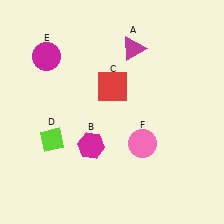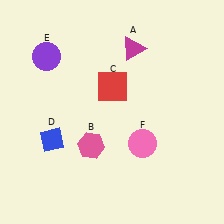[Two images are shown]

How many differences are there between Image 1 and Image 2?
There are 3 differences between the two images.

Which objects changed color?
B changed from magenta to pink. D changed from lime to blue. E changed from magenta to purple.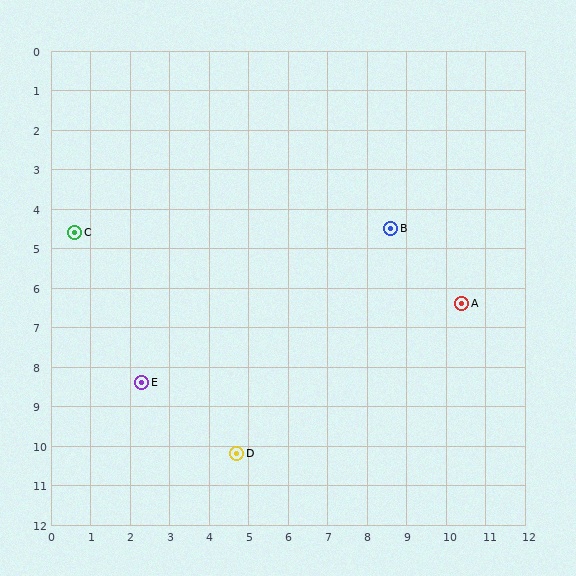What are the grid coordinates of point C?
Point C is at approximately (0.6, 4.6).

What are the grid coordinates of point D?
Point D is at approximately (4.7, 10.2).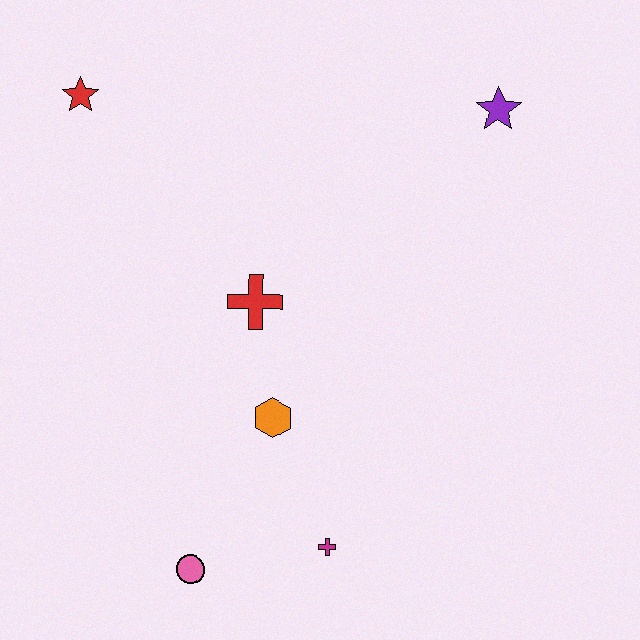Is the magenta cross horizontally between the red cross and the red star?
No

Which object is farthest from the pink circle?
The purple star is farthest from the pink circle.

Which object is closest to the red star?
The red cross is closest to the red star.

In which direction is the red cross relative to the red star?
The red cross is below the red star.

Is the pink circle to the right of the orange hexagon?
No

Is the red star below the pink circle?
No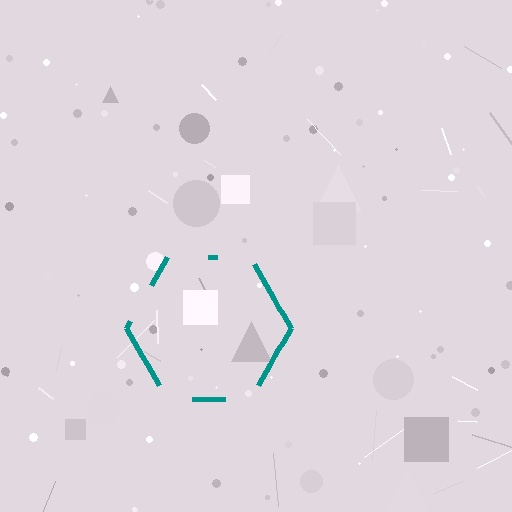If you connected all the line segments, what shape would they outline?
They would outline a hexagon.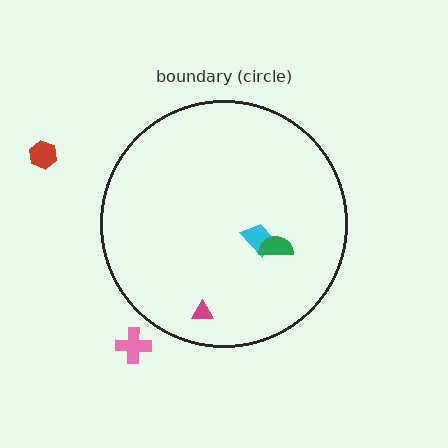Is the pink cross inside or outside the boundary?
Outside.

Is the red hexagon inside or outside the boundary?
Outside.